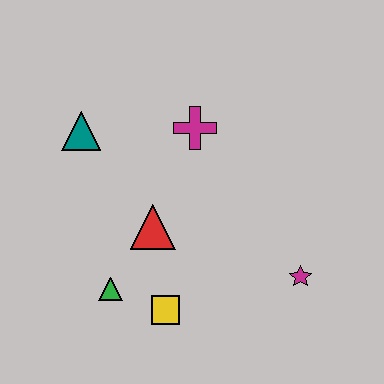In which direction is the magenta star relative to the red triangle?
The magenta star is to the right of the red triangle.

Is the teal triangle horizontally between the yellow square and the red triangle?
No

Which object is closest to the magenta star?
The yellow square is closest to the magenta star.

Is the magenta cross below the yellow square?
No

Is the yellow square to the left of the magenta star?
Yes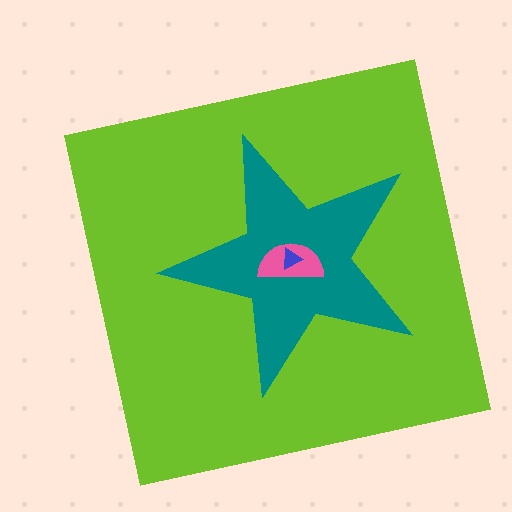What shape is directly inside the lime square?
The teal star.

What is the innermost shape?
The blue triangle.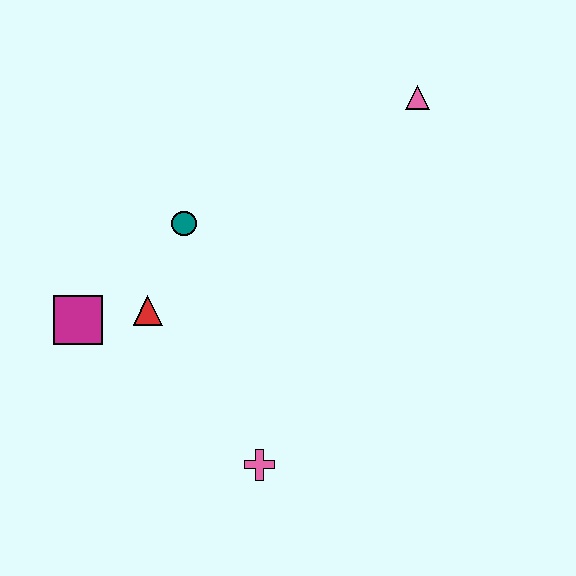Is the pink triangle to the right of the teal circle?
Yes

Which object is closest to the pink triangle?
The teal circle is closest to the pink triangle.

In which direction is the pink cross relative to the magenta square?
The pink cross is to the right of the magenta square.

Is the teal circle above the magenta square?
Yes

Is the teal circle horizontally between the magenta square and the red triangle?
No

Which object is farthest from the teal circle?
The pink triangle is farthest from the teal circle.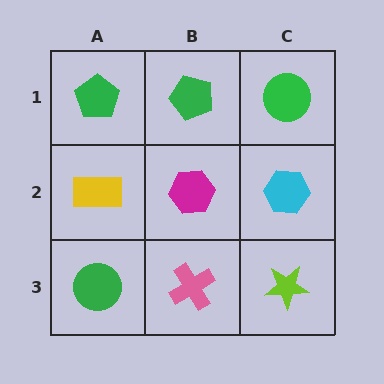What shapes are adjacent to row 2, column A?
A green pentagon (row 1, column A), a green circle (row 3, column A), a magenta hexagon (row 2, column B).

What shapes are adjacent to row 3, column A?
A yellow rectangle (row 2, column A), a pink cross (row 3, column B).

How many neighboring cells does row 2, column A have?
3.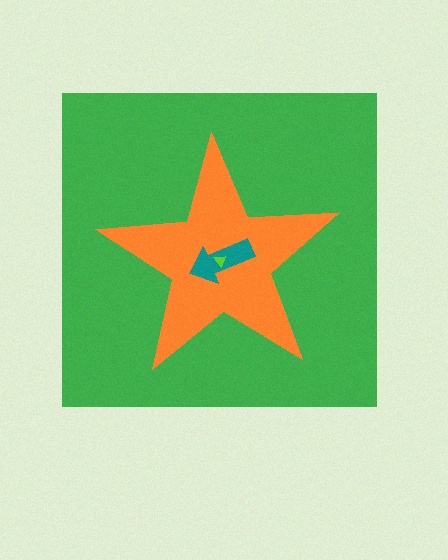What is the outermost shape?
The green square.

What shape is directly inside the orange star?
The teal arrow.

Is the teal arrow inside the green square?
Yes.